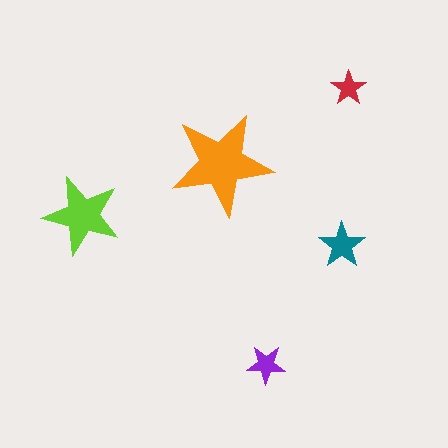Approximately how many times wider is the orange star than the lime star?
About 1.5 times wider.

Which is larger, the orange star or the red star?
The orange one.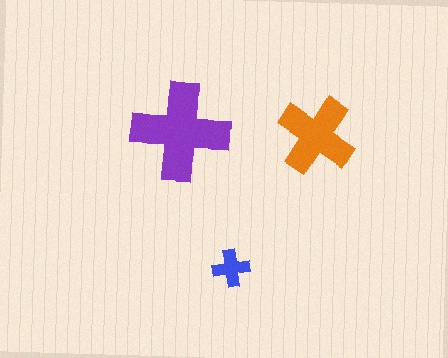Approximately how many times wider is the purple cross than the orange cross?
About 1.5 times wider.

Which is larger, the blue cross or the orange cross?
The orange one.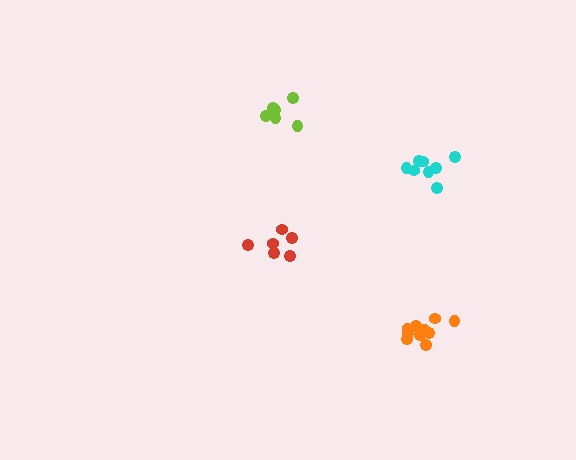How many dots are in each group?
Group 1: 6 dots, Group 2: 6 dots, Group 3: 11 dots, Group 4: 8 dots (31 total).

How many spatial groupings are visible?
There are 4 spatial groupings.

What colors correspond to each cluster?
The clusters are colored: red, lime, orange, cyan.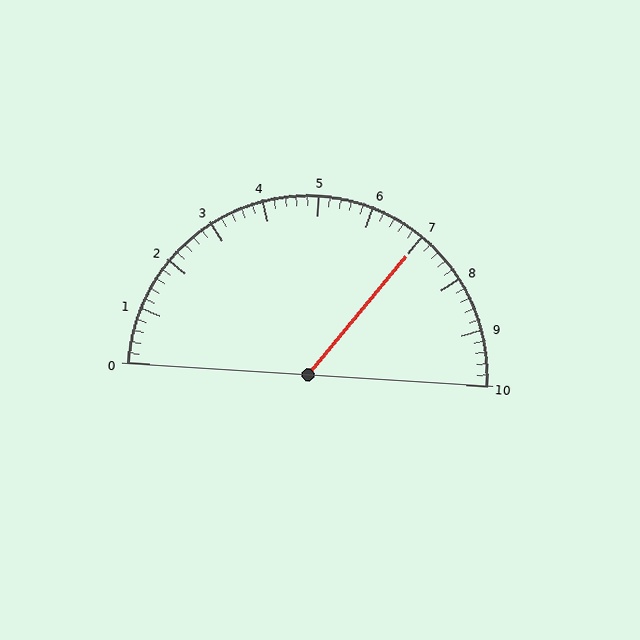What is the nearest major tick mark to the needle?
The nearest major tick mark is 7.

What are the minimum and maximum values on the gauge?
The gauge ranges from 0 to 10.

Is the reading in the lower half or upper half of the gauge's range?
The reading is in the upper half of the range (0 to 10).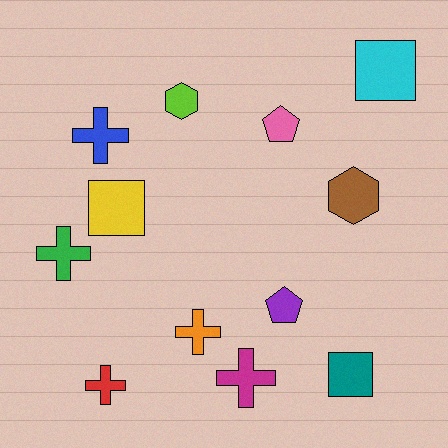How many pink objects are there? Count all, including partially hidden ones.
There is 1 pink object.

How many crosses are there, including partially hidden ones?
There are 5 crosses.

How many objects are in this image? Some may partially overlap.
There are 12 objects.